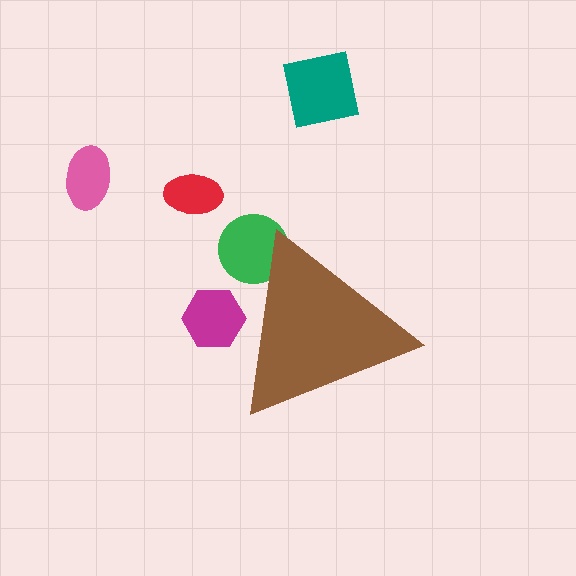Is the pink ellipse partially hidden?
No, the pink ellipse is fully visible.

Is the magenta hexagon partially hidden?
Yes, the magenta hexagon is partially hidden behind the brown triangle.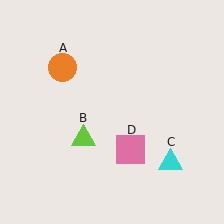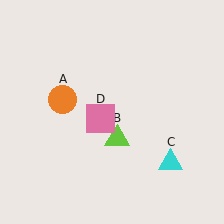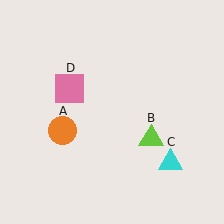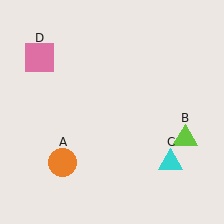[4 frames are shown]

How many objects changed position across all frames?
3 objects changed position: orange circle (object A), lime triangle (object B), pink square (object D).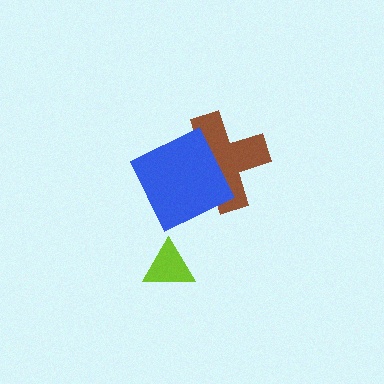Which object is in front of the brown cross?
The blue square is in front of the brown cross.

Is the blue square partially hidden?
No, no other shape covers it.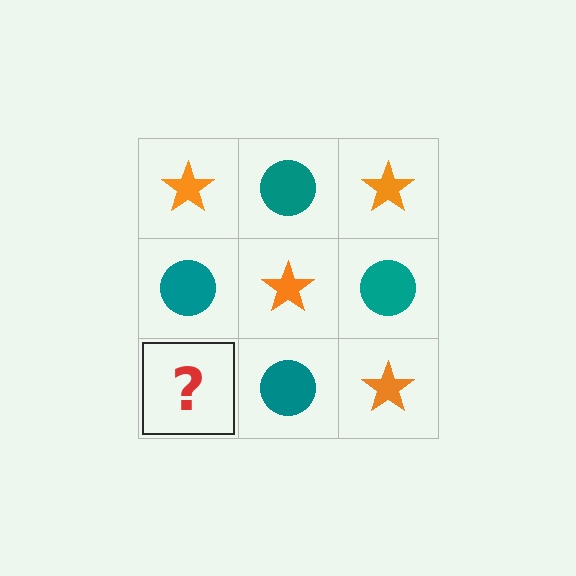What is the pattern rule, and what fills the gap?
The rule is that it alternates orange star and teal circle in a checkerboard pattern. The gap should be filled with an orange star.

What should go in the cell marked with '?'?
The missing cell should contain an orange star.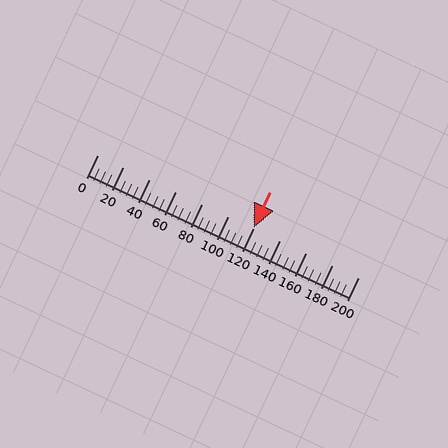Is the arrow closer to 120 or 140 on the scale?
The arrow is closer to 120.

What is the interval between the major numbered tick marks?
The major tick marks are spaced 20 units apart.